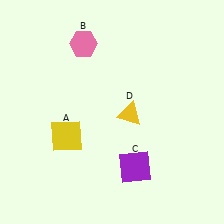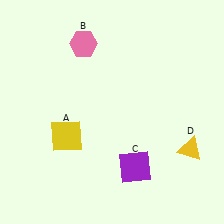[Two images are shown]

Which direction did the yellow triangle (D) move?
The yellow triangle (D) moved right.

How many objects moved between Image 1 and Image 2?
1 object moved between the two images.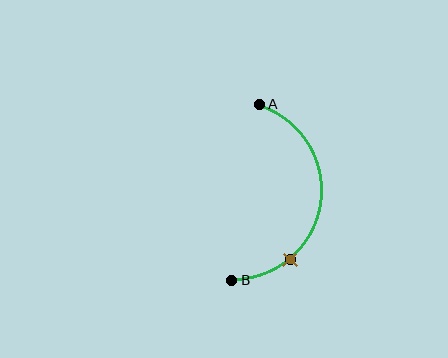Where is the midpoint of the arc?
The arc midpoint is the point on the curve farthest from the straight line joining A and B. It sits to the right of that line.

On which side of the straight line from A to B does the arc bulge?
The arc bulges to the right of the straight line connecting A and B.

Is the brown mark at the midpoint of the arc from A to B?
No. The brown mark lies on the arc but is closer to endpoint B. The arc midpoint would be at the point on the curve equidistant along the arc from both A and B.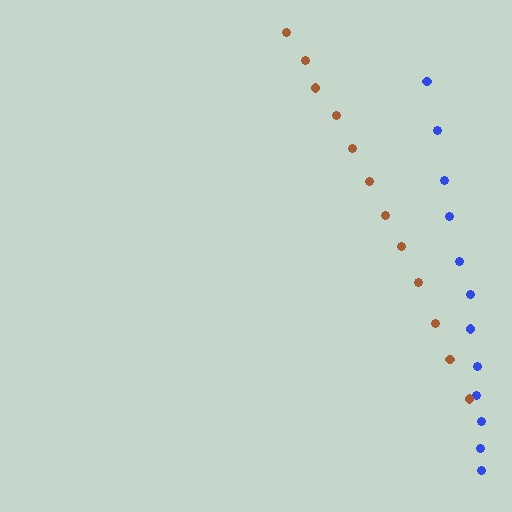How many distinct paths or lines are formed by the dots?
There are 2 distinct paths.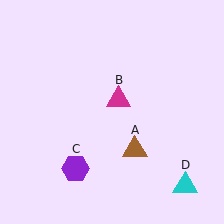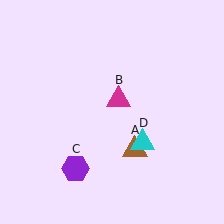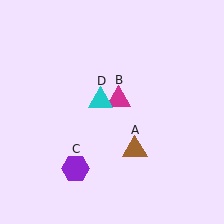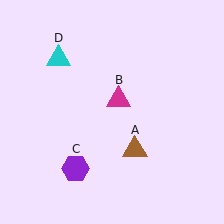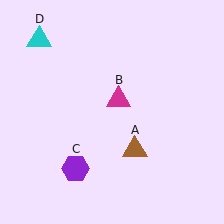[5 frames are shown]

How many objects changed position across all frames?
1 object changed position: cyan triangle (object D).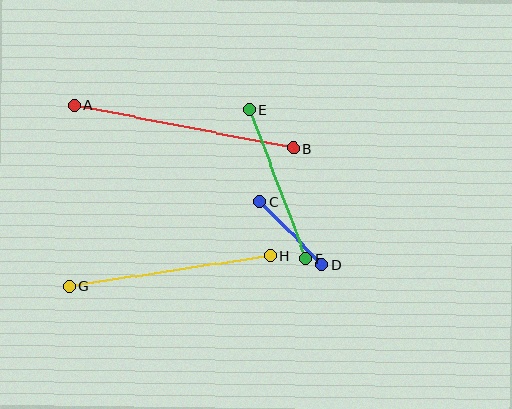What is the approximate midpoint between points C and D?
The midpoint is at approximately (291, 233) pixels.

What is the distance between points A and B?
The distance is approximately 223 pixels.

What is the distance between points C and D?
The distance is approximately 89 pixels.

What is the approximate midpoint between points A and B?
The midpoint is at approximately (184, 126) pixels.